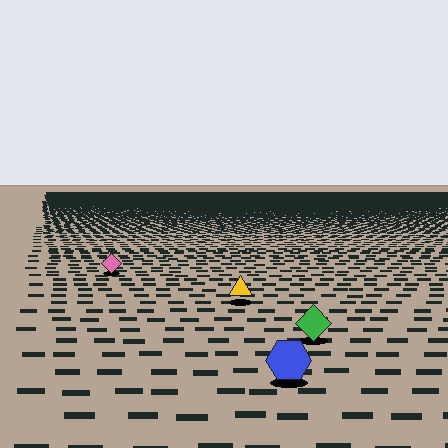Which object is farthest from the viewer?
The pink diamond is farthest from the viewer. It appears smaller and the ground texture around it is denser.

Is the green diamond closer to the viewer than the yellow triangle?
Yes. The green diamond is closer — you can tell from the texture gradient: the ground texture is coarser near it.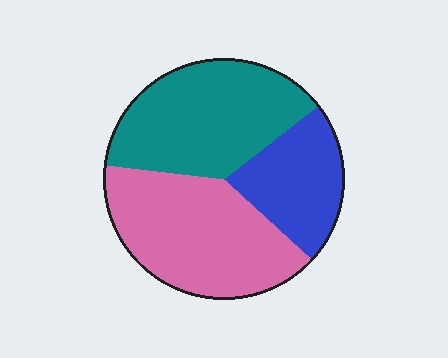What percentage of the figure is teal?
Teal covers around 40% of the figure.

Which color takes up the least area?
Blue, at roughly 20%.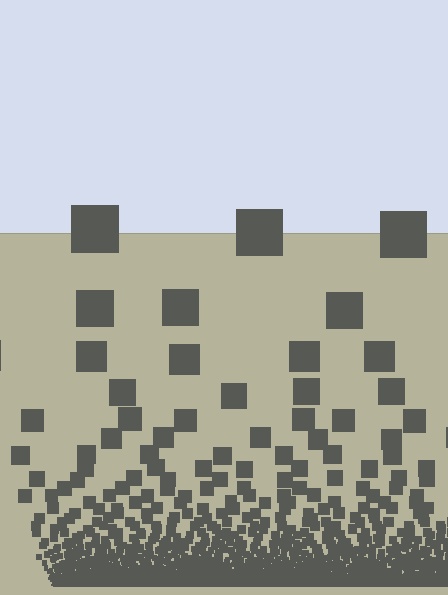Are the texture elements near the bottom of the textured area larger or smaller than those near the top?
Smaller. The gradient is inverted — elements near the bottom are smaller and denser.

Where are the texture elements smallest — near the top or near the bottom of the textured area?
Near the bottom.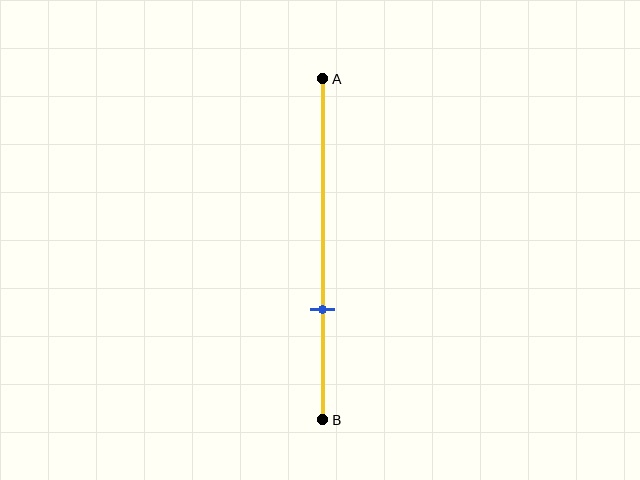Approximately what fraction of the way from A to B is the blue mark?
The blue mark is approximately 70% of the way from A to B.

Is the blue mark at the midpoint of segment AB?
No, the mark is at about 70% from A, not at the 50% midpoint.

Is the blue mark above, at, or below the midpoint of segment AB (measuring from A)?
The blue mark is below the midpoint of segment AB.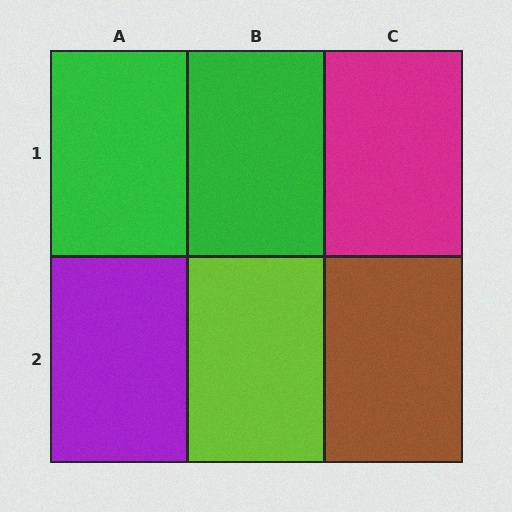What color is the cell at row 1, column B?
Green.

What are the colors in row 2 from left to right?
Purple, lime, brown.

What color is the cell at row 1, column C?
Magenta.